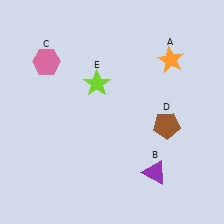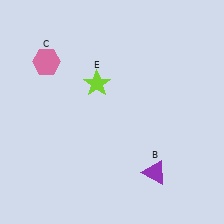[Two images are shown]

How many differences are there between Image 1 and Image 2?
There are 2 differences between the two images.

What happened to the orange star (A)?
The orange star (A) was removed in Image 2. It was in the top-right area of Image 1.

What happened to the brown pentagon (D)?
The brown pentagon (D) was removed in Image 2. It was in the bottom-right area of Image 1.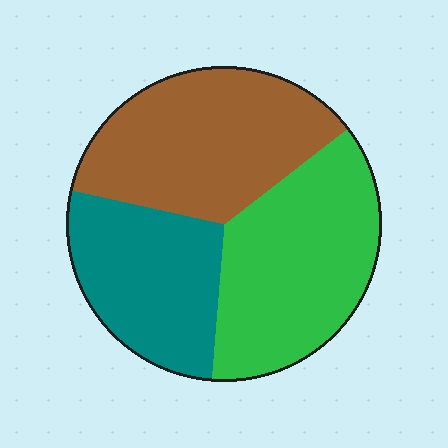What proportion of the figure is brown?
Brown covers 36% of the figure.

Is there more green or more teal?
Green.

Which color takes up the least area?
Teal, at roughly 25%.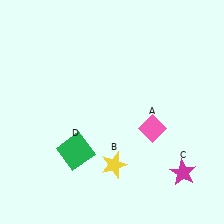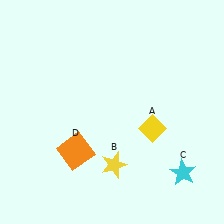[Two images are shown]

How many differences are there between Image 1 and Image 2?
There are 3 differences between the two images.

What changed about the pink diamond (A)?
In Image 1, A is pink. In Image 2, it changed to yellow.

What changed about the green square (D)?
In Image 1, D is green. In Image 2, it changed to orange.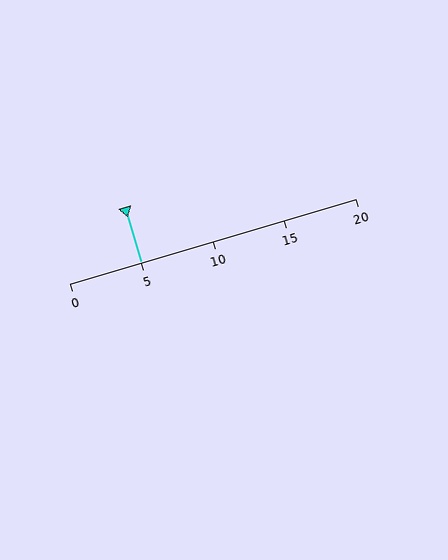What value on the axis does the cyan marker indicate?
The marker indicates approximately 5.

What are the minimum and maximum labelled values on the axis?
The axis runs from 0 to 20.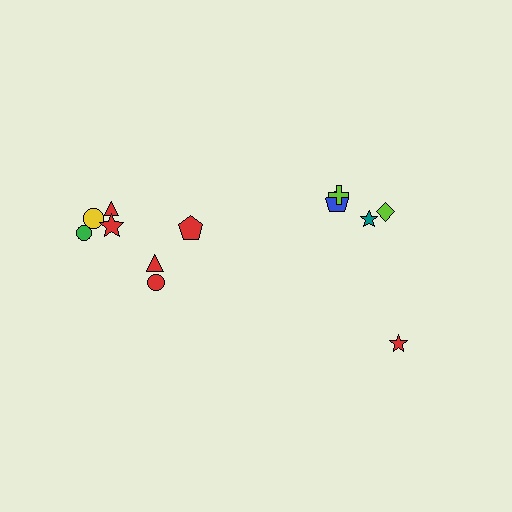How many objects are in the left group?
There are 7 objects.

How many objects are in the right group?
There are 5 objects.